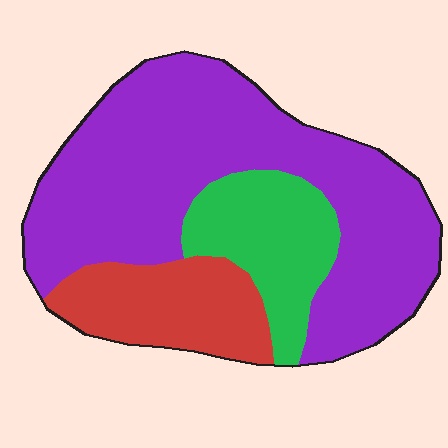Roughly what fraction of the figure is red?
Red takes up about one fifth (1/5) of the figure.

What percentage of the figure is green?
Green covers 18% of the figure.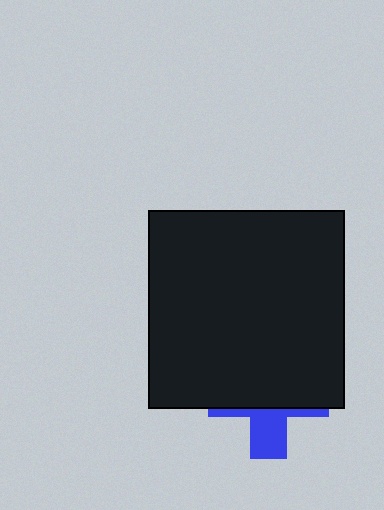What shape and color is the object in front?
The object in front is a black rectangle.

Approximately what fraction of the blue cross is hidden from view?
Roughly 67% of the blue cross is hidden behind the black rectangle.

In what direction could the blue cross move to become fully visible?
The blue cross could move down. That would shift it out from behind the black rectangle entirely.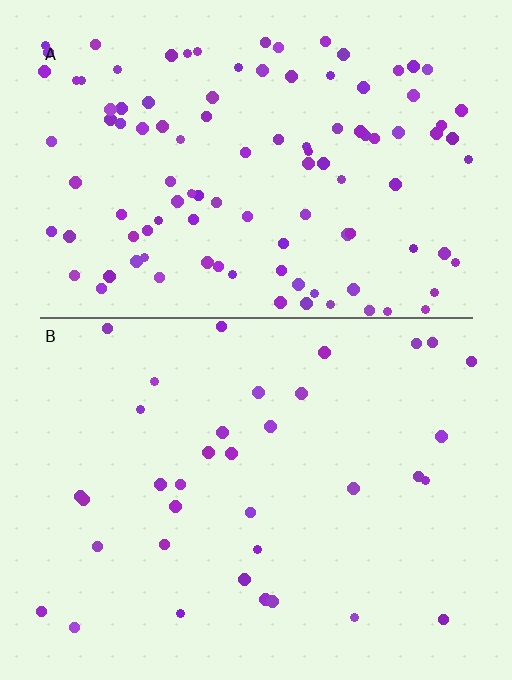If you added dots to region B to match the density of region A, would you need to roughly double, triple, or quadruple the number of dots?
Approximately triple.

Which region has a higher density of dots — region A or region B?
A (the top).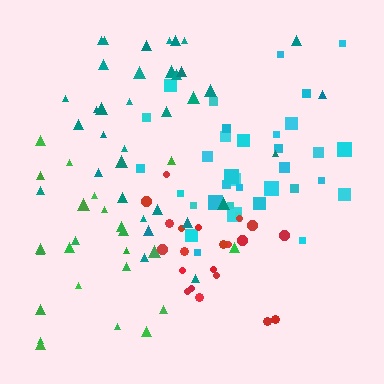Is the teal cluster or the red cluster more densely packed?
Red.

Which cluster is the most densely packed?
Red.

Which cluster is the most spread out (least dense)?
Green.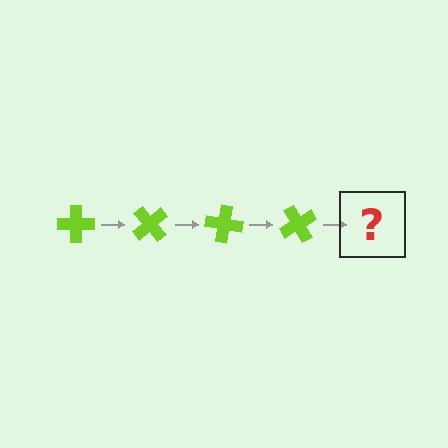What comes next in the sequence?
The next element should be a lime cross rotated 200 degrees.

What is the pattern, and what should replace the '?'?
The pattern is that the cross rotates 50 degrees each step. The '?' should be a lime cross rotated 200 degrees.